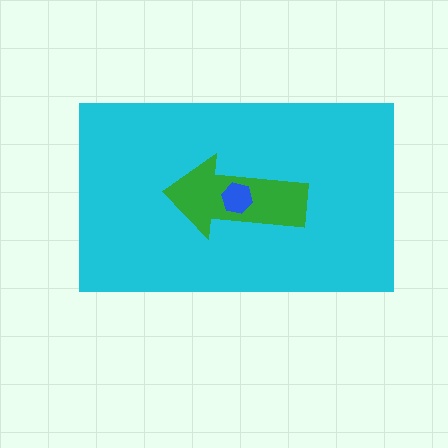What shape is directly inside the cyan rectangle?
The green arrow.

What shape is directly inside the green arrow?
The blue hexagon.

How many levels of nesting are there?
3.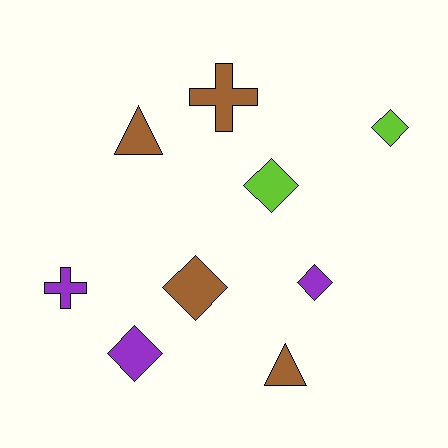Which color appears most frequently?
Brown, with 4 objects.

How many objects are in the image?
There are 9 objects.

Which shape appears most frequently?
Diamond, with 5 objects.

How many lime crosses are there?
There are no lime crosses.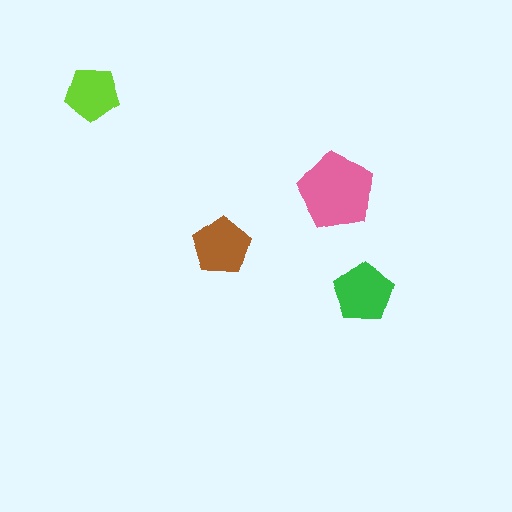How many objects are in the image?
There are 4 objects in the image.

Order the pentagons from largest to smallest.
the pink one, the green one, the brown one, the lime one.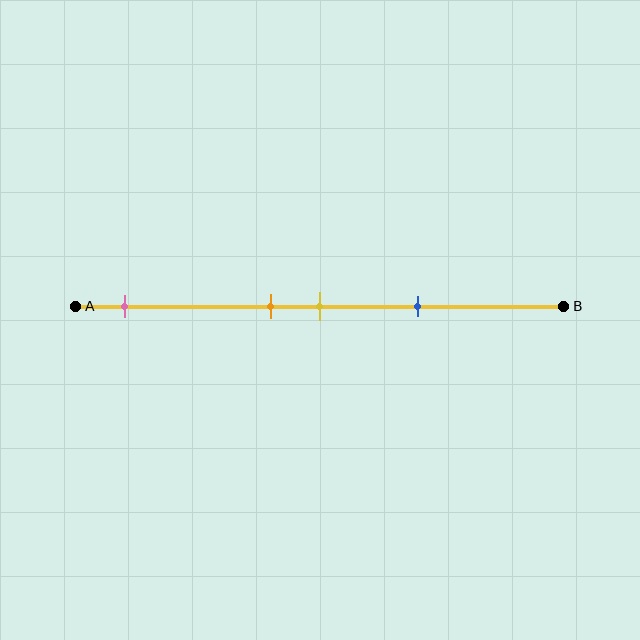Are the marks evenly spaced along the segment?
No, the marks are not evenly spaced.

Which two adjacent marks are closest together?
The orange and yellow marks are the closest adjacent pair.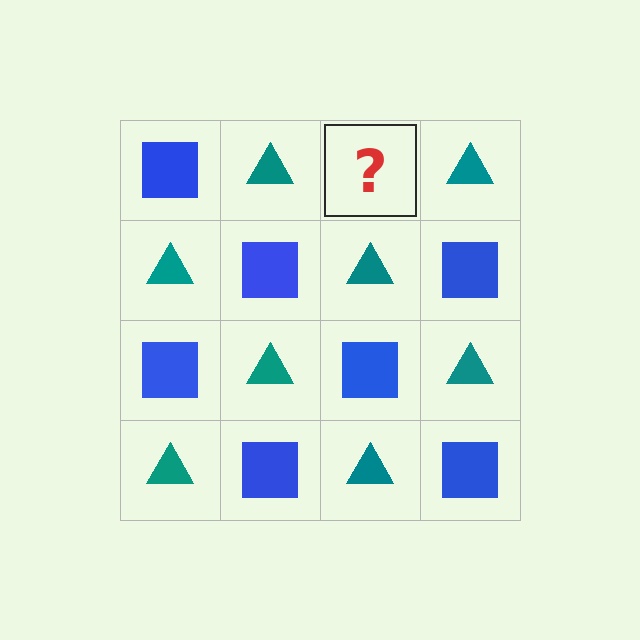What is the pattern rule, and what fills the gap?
The rule is that it alternates blue square and teal triangle in a checkerboard pattern. The gap should be filled with a blue square.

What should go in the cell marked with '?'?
The missing cell should contain a blue square.